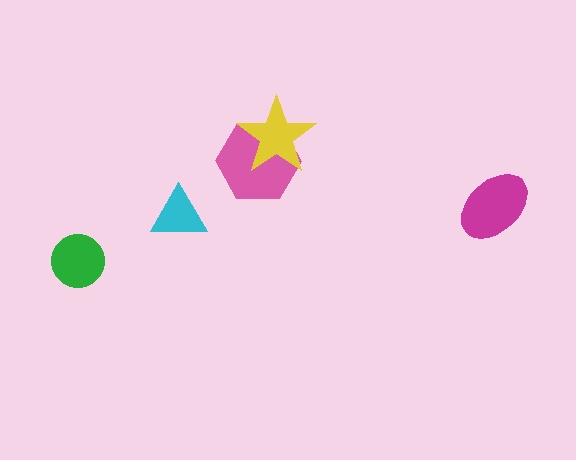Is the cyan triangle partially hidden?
No, no other shape covers it.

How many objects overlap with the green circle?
0 objects overlap with the green circle.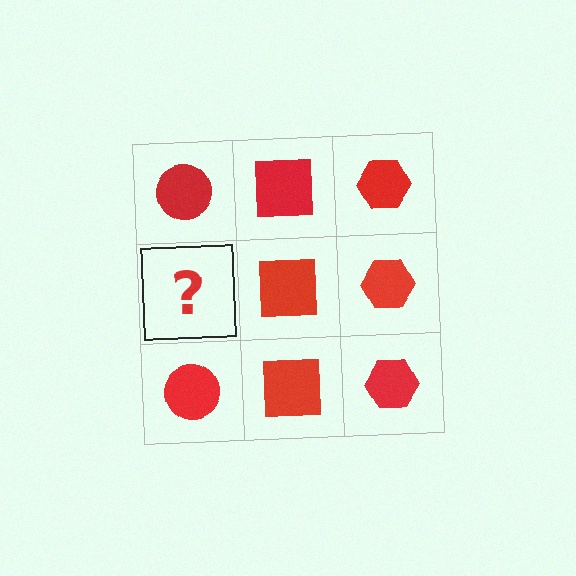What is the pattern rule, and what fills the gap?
The rule is that each column has a consistent shape. The gap should be filled with a red circle.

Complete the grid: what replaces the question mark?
The question mark should be replaced with a red circle.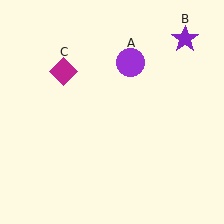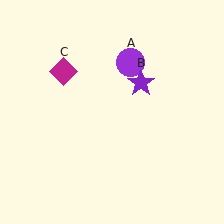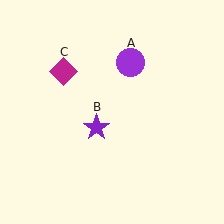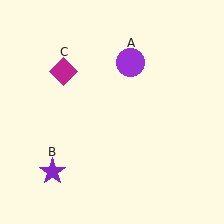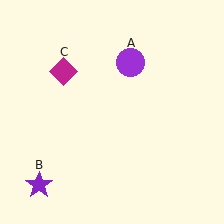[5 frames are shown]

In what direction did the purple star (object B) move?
The purple star (object B) moved down and to the left.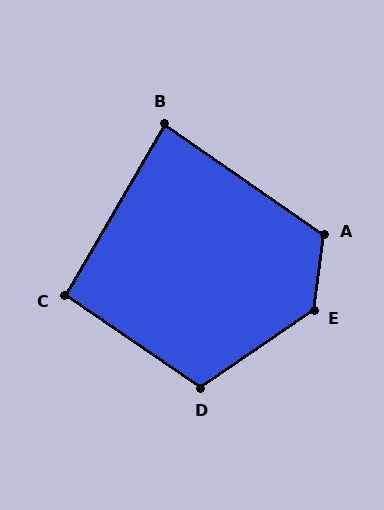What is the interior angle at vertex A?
Approximately 117 degrees (obtuse).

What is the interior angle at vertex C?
Approximately 94 degrees (approximately right).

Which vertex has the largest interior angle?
E, at approximately 132 degrees.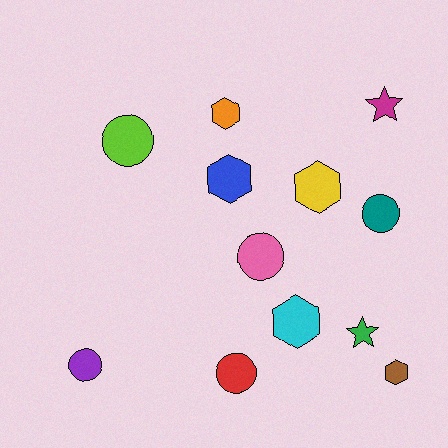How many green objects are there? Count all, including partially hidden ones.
There is 1 green object.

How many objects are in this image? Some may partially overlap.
There are 12 objects.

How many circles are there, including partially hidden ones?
There are 5 circles.